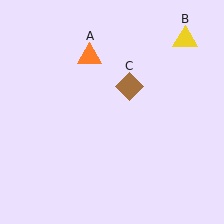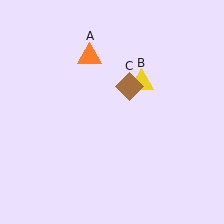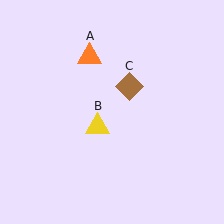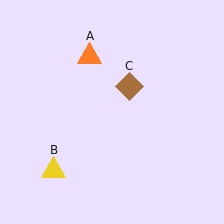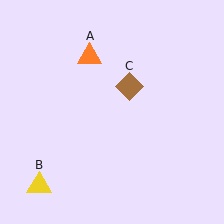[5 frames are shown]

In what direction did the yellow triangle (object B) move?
The yellow triangle (object B) moved down and to the left.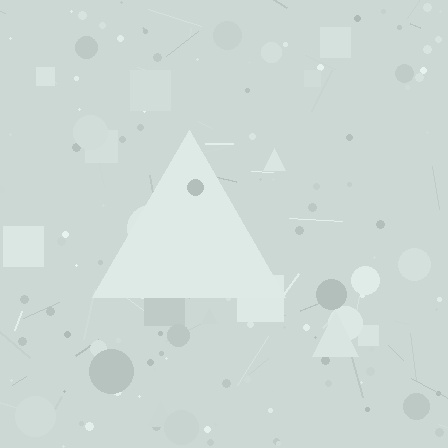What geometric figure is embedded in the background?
A triangle is embedded in the background.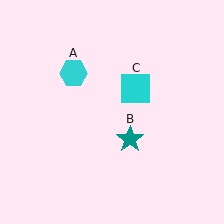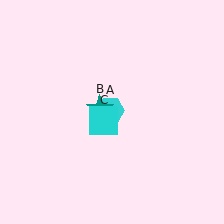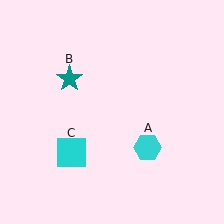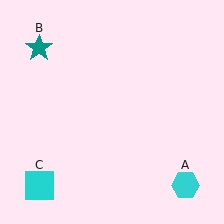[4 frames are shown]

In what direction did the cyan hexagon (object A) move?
The cyan hexagon (object A) moved down and to the right.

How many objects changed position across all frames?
3 objects changed position: cyan hexagon (object A), teal star (object B), cyan square (object C).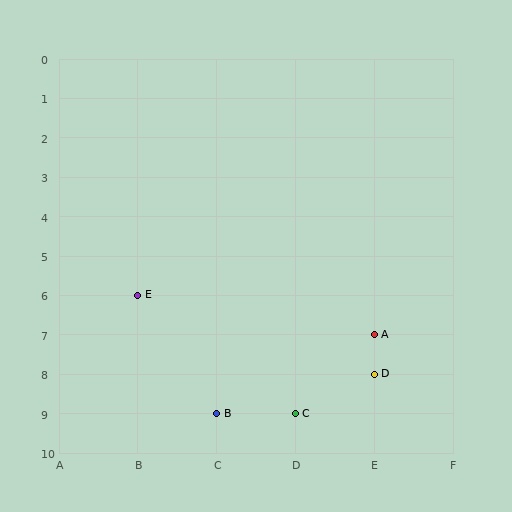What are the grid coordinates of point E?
Point E is at grid coordinates (B, 6).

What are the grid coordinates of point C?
Point C is at grid coordinates (D, 9).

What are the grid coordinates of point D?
Point D is at grid coordinates (E, 8).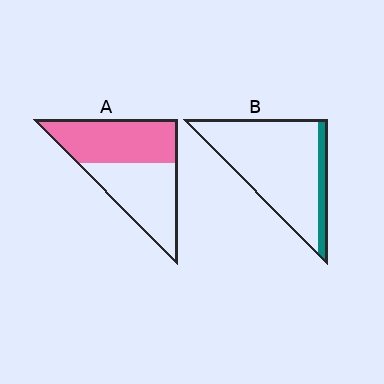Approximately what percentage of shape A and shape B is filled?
A is approximately 50% and B is approximately 15%.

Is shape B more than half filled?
No.